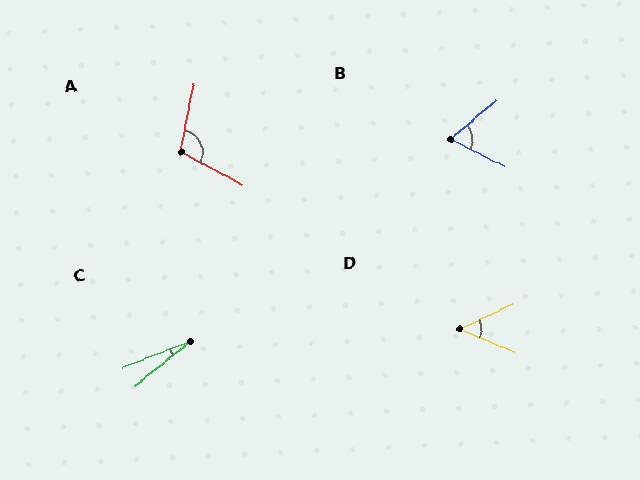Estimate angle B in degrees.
Approximately 66 degrees.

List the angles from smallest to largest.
C (18°), D (48°), B (66°), A (107°).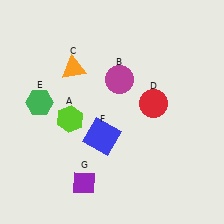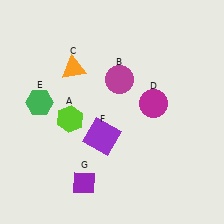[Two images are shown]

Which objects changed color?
D changed from red to magenta. F changed from blue to purple.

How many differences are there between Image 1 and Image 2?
There are 2 differences between the two images.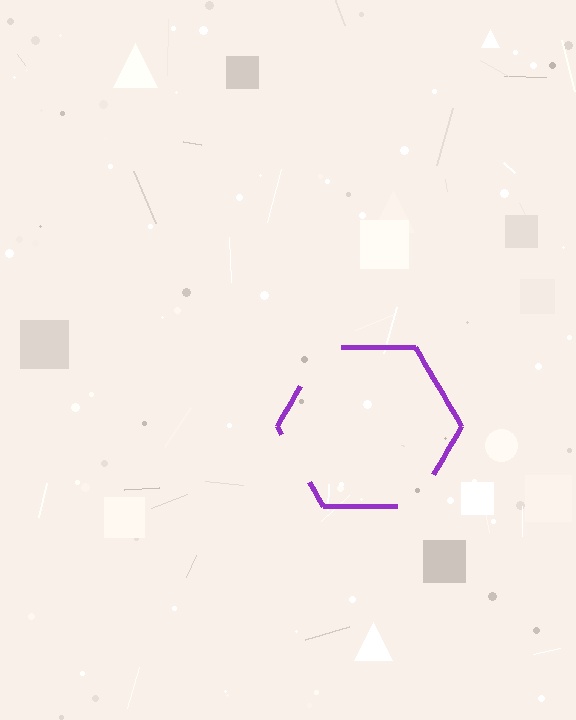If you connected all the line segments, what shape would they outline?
They would outline a hexagon.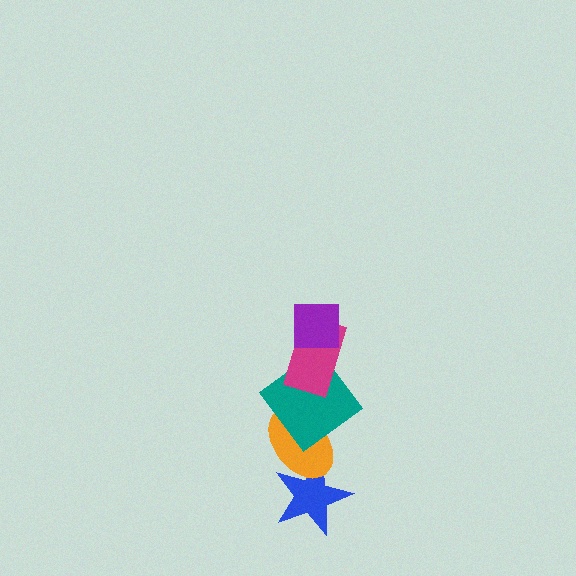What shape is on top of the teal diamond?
The magenta rectangle is on top of the teal diamond.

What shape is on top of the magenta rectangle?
The purple square is on top of the magenta rectangle.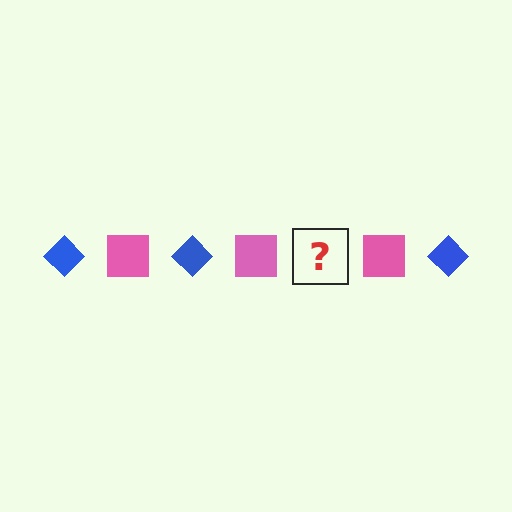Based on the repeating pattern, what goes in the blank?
The blank should be a blue diamond.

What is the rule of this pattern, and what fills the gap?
The rule is that the pattern alternates between blue diamond and pink square. The gap should be filled with a blue diamond.